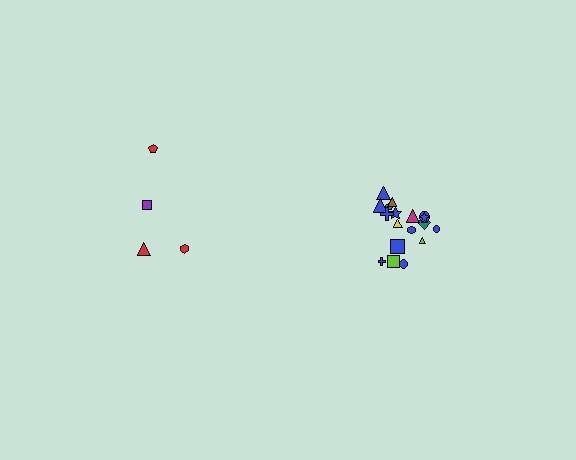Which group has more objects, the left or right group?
The right group.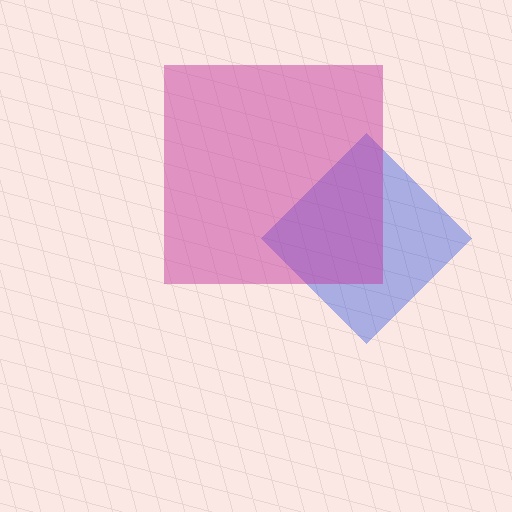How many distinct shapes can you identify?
There are 2 distinct shapes: a blue diamond, a magenta square.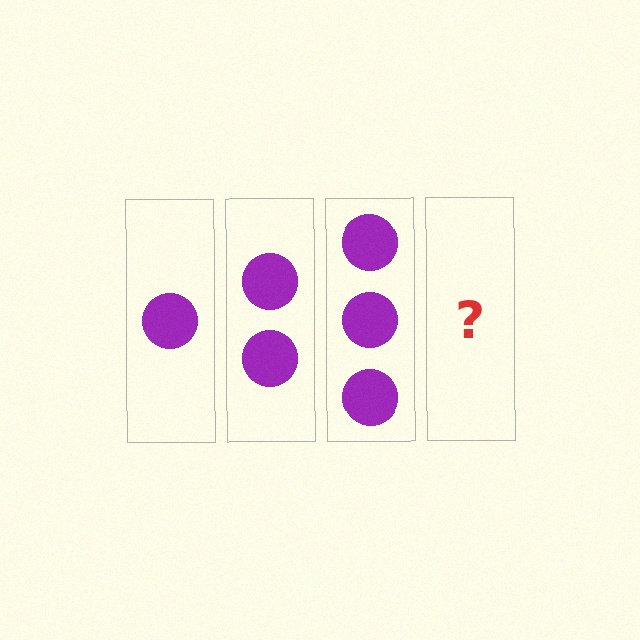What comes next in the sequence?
The next element should be 4 circles.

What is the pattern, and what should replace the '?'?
The pattern is that each step adds one more circle. The '?' should be 4 circles.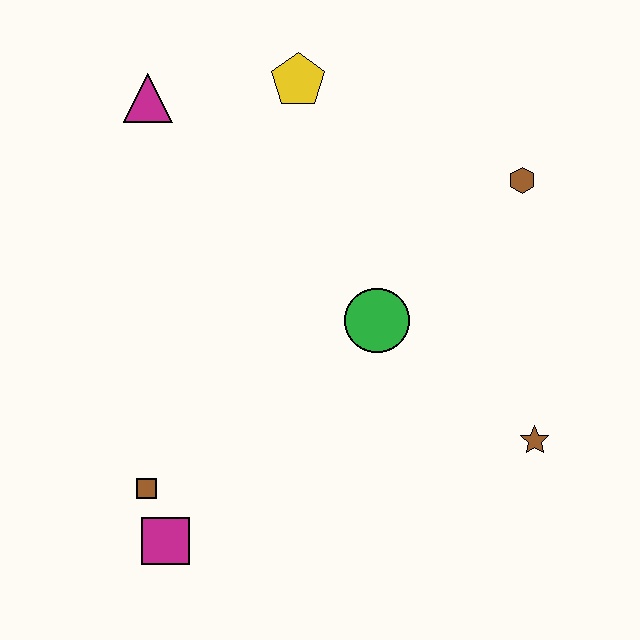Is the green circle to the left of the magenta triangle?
No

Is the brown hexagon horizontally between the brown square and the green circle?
No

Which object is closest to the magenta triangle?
The yellow pentagon is closest to the magenta triangle.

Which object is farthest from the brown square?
The brown hexagon is farthest from the brown square.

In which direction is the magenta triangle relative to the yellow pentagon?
The magenta triangle is to the left of the yellow pentagon.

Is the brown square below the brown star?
Yes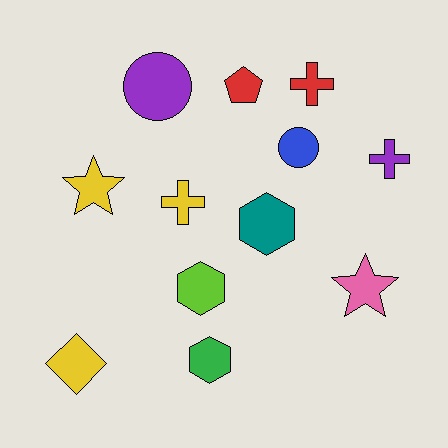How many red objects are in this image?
There are 2 red objects.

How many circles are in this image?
There are 2 circles.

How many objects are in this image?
There are 12 objects.